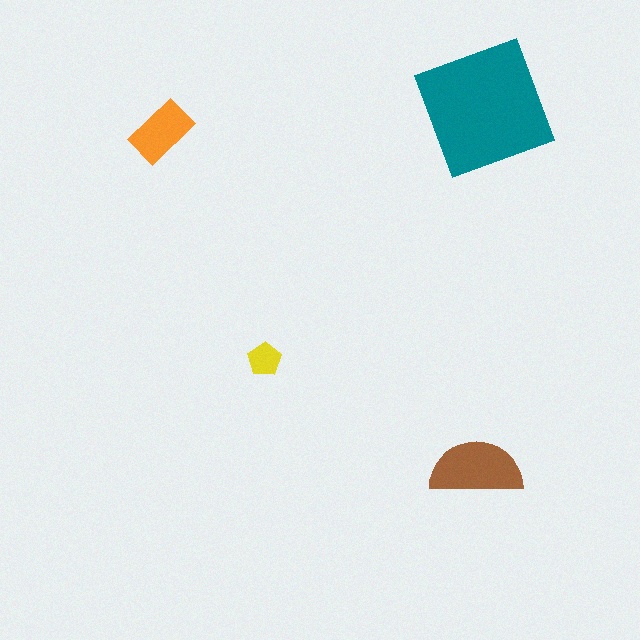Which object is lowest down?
The brown semicircle is bottommost.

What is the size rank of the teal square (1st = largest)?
1st.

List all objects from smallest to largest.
The yellow pentagon, the orange rectangle, the brown semicircle, the teal square.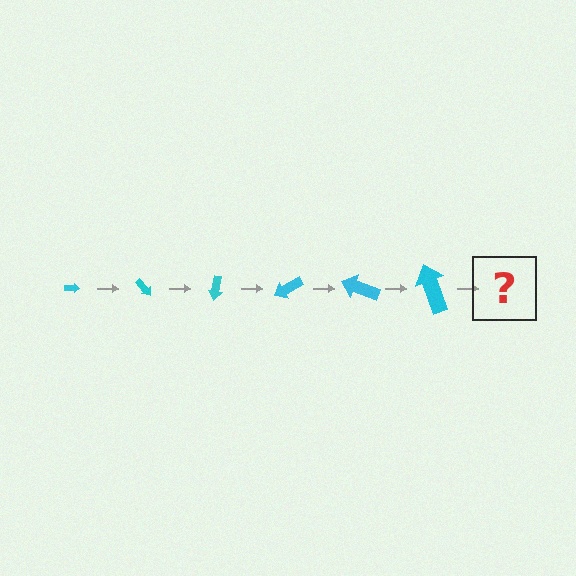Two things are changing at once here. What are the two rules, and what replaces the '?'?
The two rules are that the arrow grows larger each step and it rotates 50 degrees each step. The '?' should be an arrow, larger than the previous one and rotated 300 degrees from the start.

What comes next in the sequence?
The next element should be an arrow, larger than the previous one and rotated 300 degrees from the start.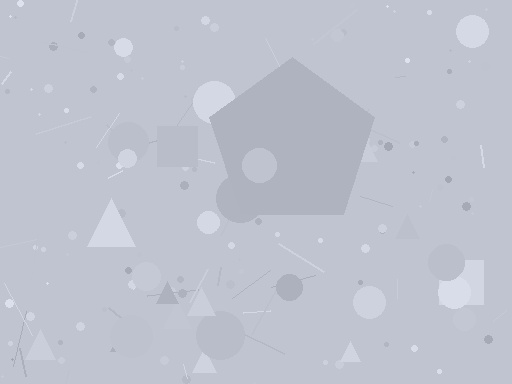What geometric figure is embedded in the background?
A pentagon is embedded in the background.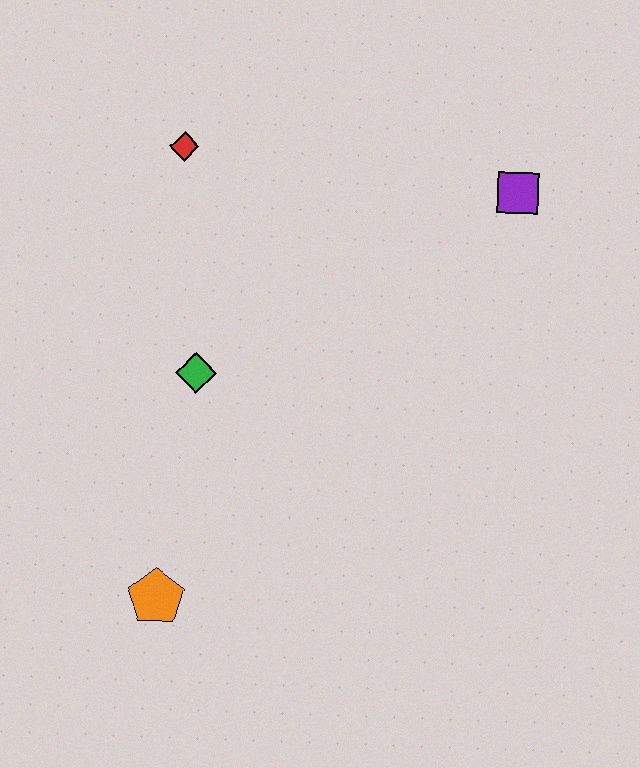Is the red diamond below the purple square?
No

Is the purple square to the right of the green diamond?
Yes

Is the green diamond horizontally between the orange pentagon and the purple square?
Yes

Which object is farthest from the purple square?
The orange pentagon is farthest from the purple square.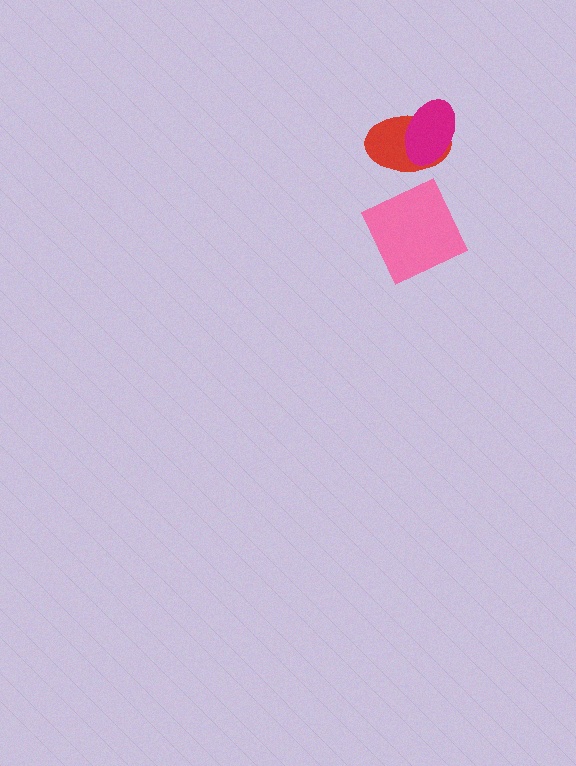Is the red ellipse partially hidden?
Yes, it is partially covered by another shape.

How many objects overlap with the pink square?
0 objects overlap with the pink square.